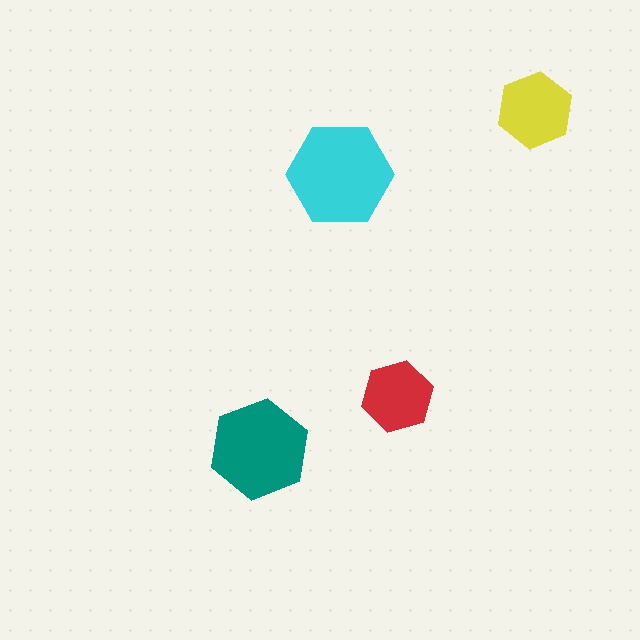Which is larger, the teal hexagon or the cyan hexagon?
The cyan one.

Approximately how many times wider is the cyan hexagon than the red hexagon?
About 1.5 times wider.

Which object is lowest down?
The teal hexagon is bottommost.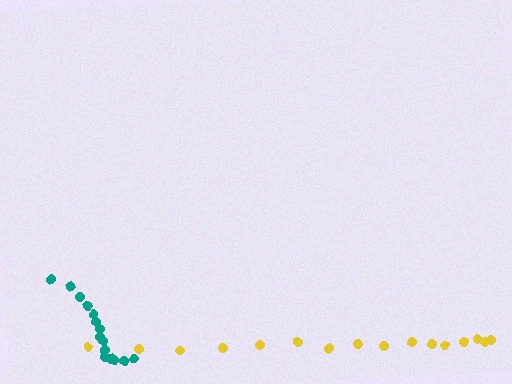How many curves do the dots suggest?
There are 2 distinct paths.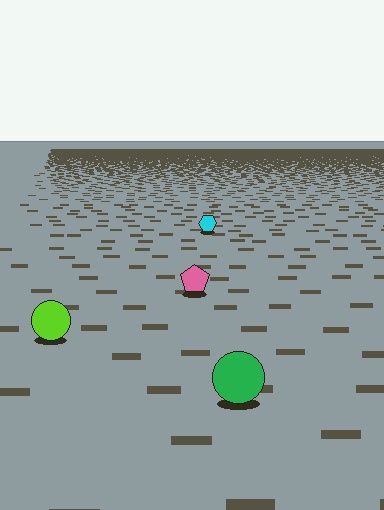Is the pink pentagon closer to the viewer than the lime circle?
No. The lime circle is closer — you can tell from the texture gradient: the ground texture is coarser near it.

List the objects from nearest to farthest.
From nearest to farthest: the green circle, the lime circle, the pink pentagon, the cyan hexagon.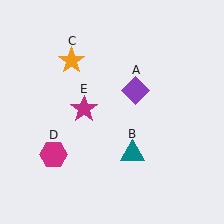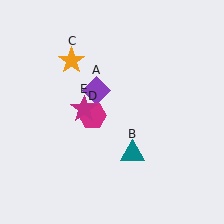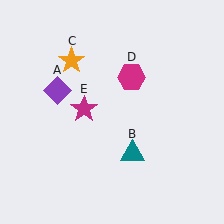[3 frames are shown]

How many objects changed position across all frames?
2 objects changed position: purple diamond (object A), magenta hexagon (object D).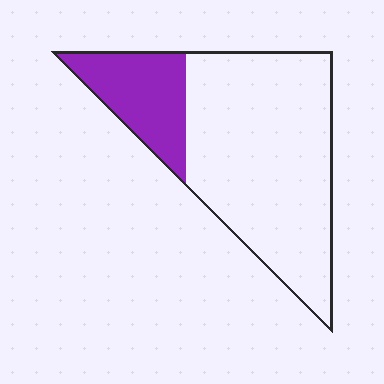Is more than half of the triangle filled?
No.